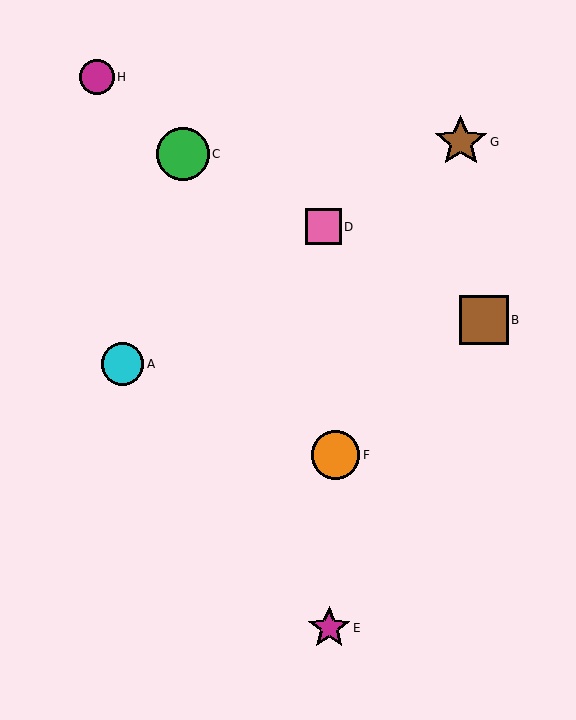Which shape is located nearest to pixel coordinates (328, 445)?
The orange circle (labeled F) at (336, 455) is nearest to that location.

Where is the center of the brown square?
The center of the brown square is at (484, 320).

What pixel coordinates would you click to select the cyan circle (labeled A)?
Click at (123, 364) to select the cyan circle A.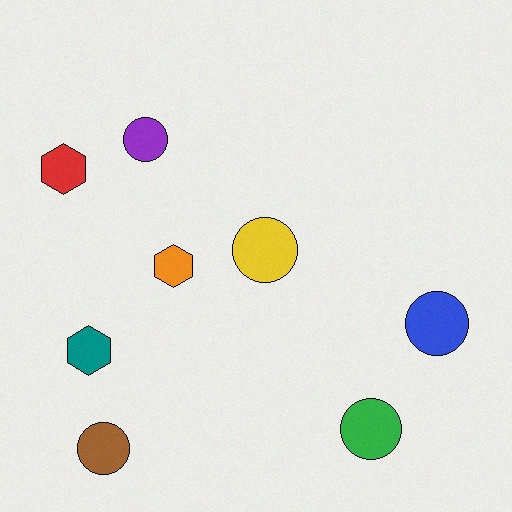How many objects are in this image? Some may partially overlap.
There are 8 objects.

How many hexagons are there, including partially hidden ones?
There are 3 hexagons.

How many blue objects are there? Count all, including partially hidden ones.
There is 1 blue object.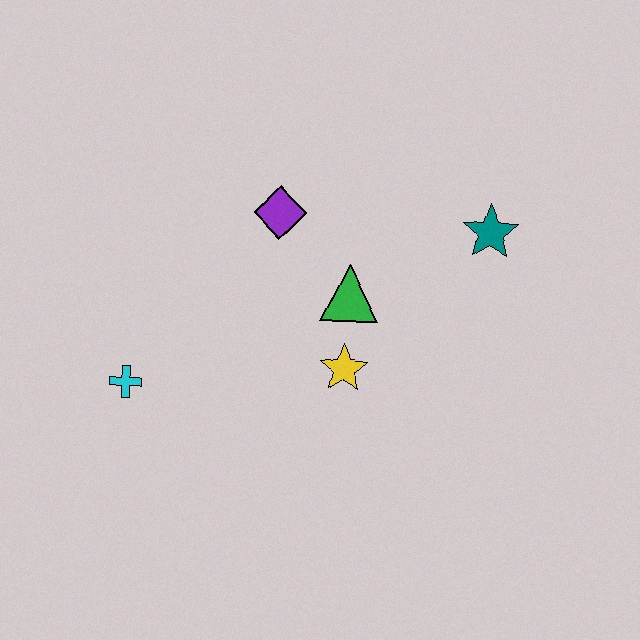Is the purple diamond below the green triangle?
No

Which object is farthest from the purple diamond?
The cyan cross is farthest from the purple diamond.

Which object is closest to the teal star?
The green triangle is closest to the teal star.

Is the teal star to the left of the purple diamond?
No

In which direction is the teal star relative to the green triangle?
The teal star is to the right of the green triangle.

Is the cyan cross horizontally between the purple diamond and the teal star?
No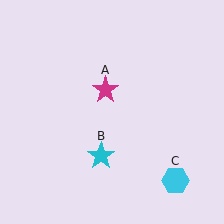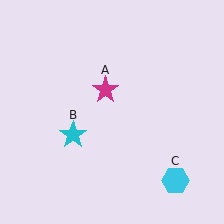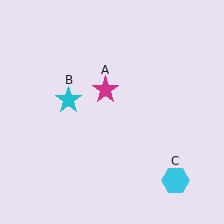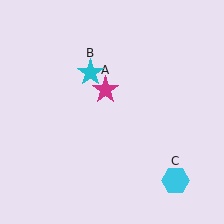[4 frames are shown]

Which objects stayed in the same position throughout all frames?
Magenta star (object A) and cyan hexagon (object C) remained stationary.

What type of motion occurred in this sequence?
The cyan star (object B) rotated clockwise around the center of the scene.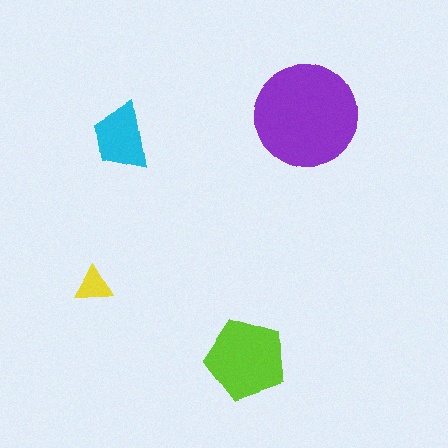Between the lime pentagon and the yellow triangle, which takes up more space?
The lime pentagon.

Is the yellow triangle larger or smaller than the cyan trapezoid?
Smaller.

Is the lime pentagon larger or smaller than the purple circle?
Smaller.